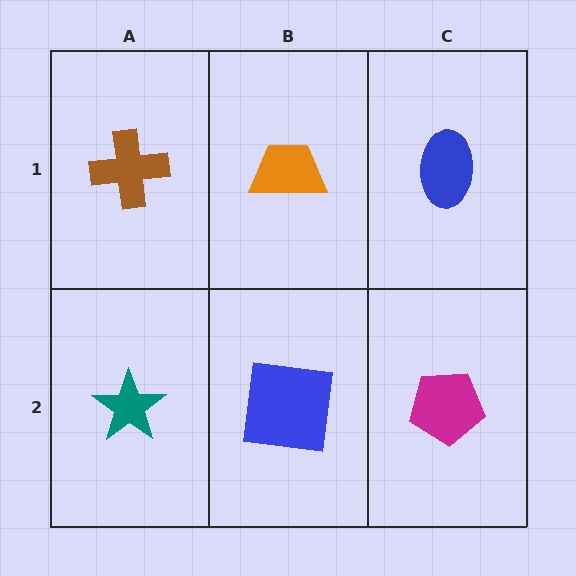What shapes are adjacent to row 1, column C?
A magenta pentagon (row 2, column C), an orange trapezoid (row 1, column B).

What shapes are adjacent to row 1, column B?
A blue square (row 2, column B), a brown cross (row 1, column A), a blue ellipse (row 1, column C).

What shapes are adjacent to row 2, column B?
An orange trapezoid (row 1, column B), a teal star (row 2, column A), a magenta pentagon (row 2, column C).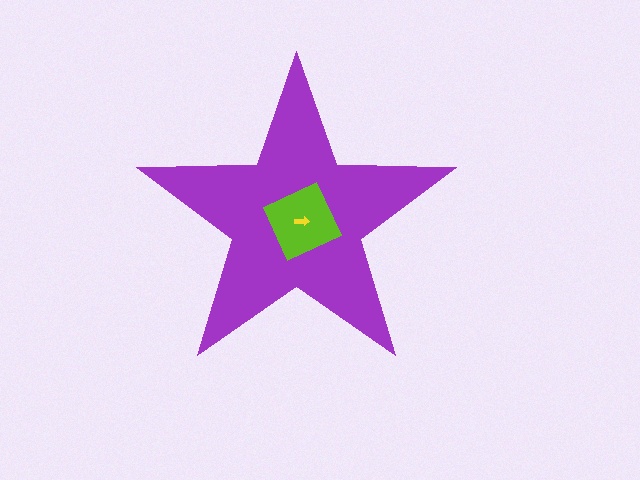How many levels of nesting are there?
3.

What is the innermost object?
The yellow arrow.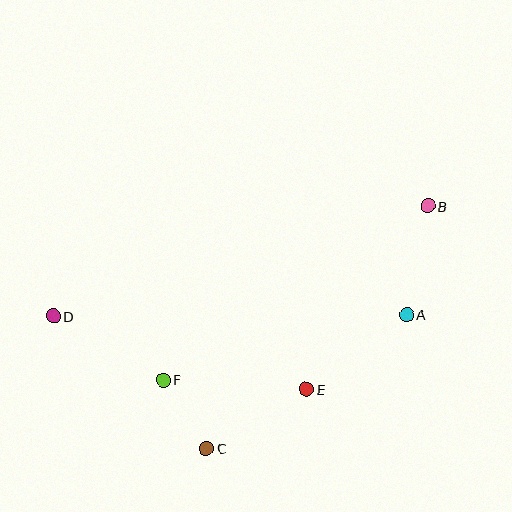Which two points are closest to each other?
Points C and F are closest to each other.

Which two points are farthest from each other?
Points B and D are farthest from each other.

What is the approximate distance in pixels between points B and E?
The distance between B and E is approximately 220 pixels.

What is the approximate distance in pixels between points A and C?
The distance between A and C is approximately 240 pixels.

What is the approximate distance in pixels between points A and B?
The distance between A and B is approximately 111 pixels.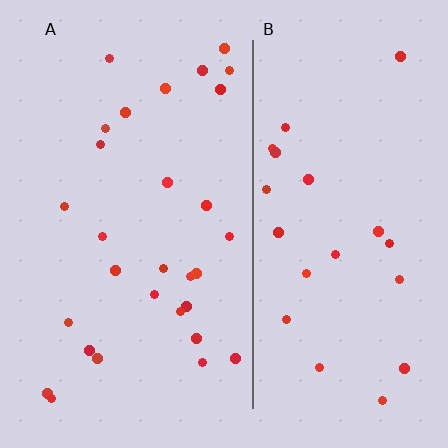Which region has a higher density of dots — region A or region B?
A (the left).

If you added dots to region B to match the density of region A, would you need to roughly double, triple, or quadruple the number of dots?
Approximately double.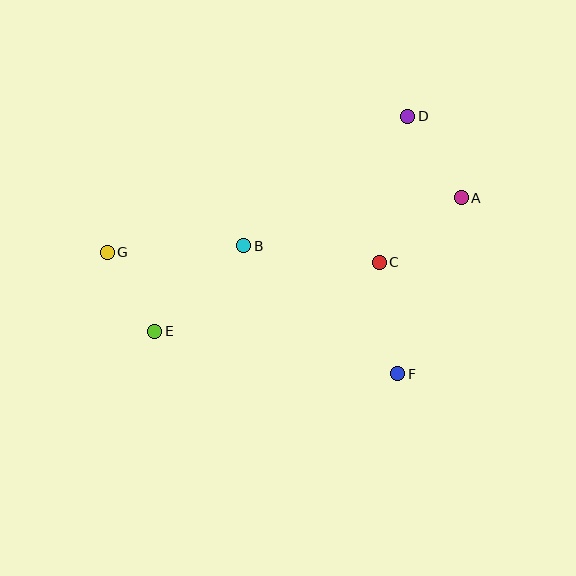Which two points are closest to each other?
Points E and G are closest to each other.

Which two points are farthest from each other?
Points A and G are farthest from each other.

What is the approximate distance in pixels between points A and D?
The distance between A and D is approximately 97 pixels.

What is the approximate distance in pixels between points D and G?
The distance between D and G is approximately 330 pixels.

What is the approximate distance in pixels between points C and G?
The distance between C and G is approximately 272 pixels.